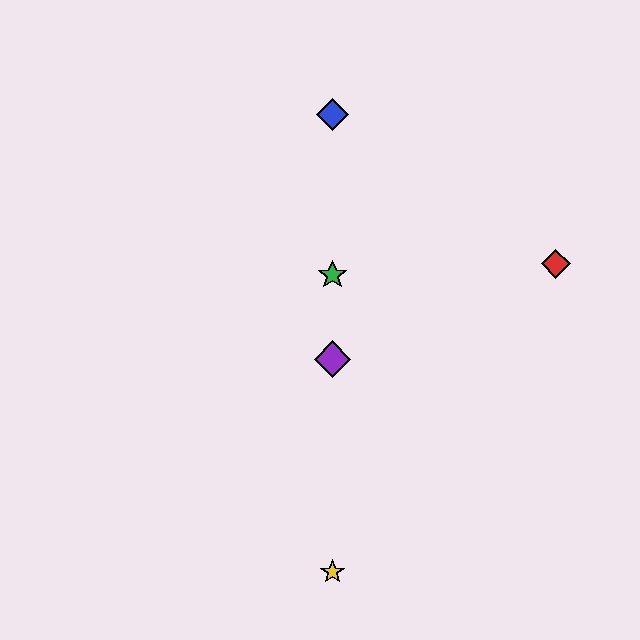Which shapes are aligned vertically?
The blue diamond, the green star, the yellow star, the purple diamond are aligned vertically.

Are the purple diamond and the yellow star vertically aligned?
Yes, both are at x≈333.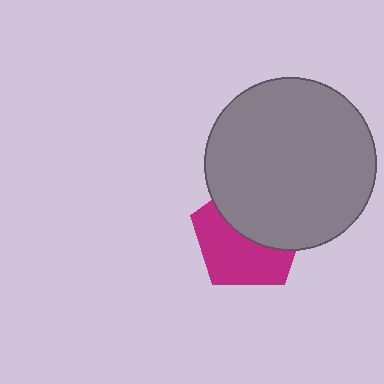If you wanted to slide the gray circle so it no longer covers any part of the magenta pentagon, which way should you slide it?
Slide it up — that is the most direct way to separate the two shapes.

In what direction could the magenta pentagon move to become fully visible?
The magenta pentagon could move down. That would shift it out from behind the gray circle entirely.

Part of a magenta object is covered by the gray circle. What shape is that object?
It is a pentagon.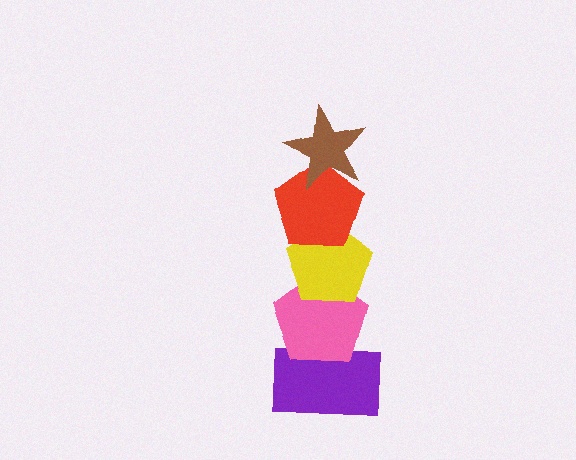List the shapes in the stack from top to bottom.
From top to bottom: the brown star, the red pentagon, the yellow pentagon, the pink pentagon, the purple rectangle.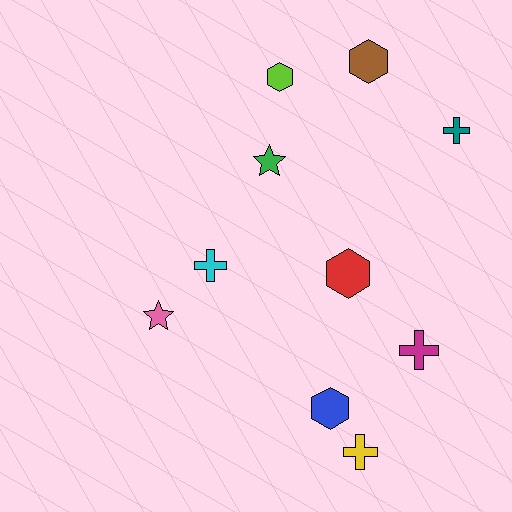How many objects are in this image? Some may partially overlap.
There are 10 objects.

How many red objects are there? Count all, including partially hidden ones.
There is 1 red object.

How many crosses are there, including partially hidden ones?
There are 4 crosses.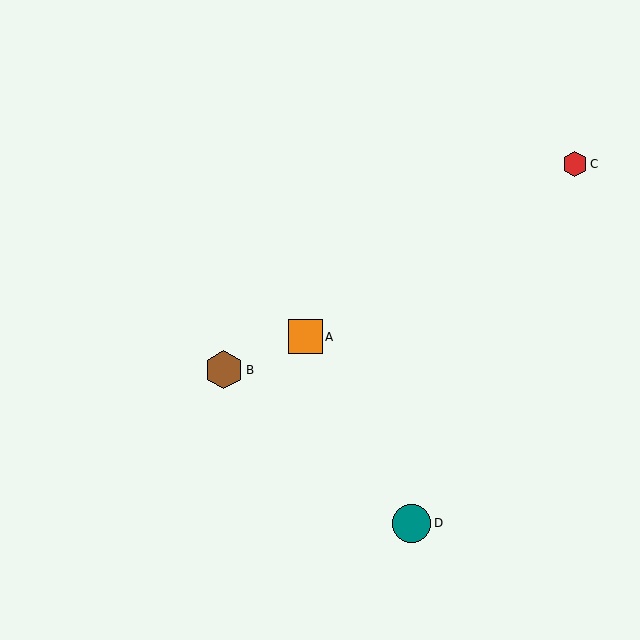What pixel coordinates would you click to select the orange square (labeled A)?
Click at (305, 337) to select the orange square A.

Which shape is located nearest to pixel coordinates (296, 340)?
The orange square (labeled A) at (305, 337) is nearest to that location.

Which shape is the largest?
The brown hexagon (labeled B) is the largest.